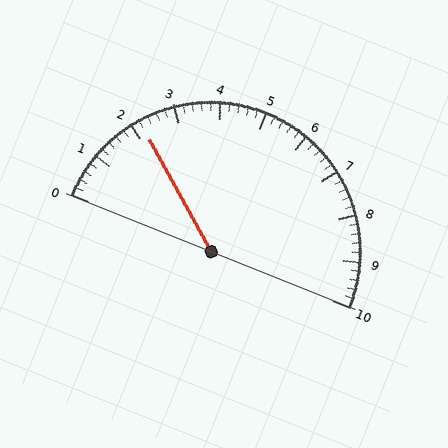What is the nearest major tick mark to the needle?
The nearest major tick mark is 2.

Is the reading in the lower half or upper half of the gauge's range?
The reading is in the lower half of the range (0 to 10).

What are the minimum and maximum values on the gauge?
The gauge ranges from 0 to 10.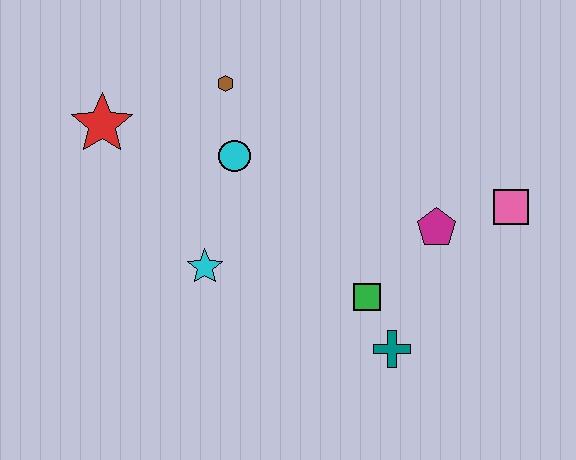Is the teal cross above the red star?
No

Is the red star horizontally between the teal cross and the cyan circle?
No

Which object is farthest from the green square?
The red star is farthest from the green square.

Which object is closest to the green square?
The teal cross is closest to the green square.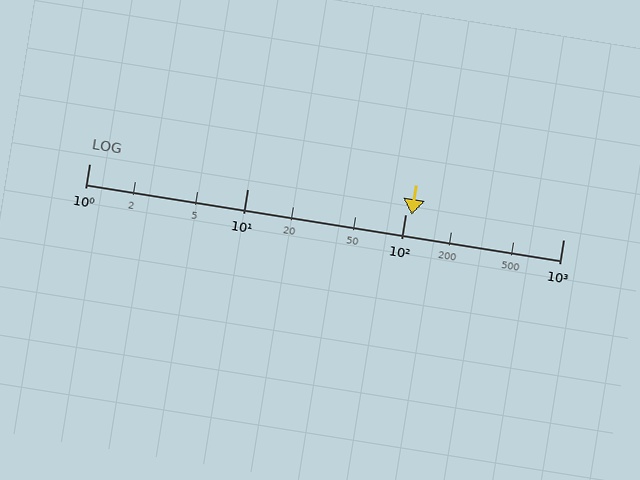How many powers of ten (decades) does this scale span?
The scale spans 3 decades, from 1 to 1000.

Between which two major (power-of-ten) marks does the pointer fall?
The pointer is between 100 and 1000.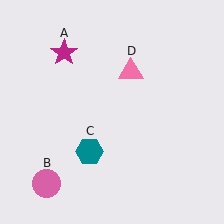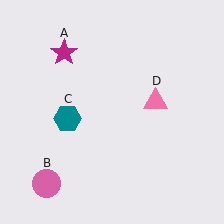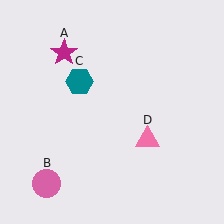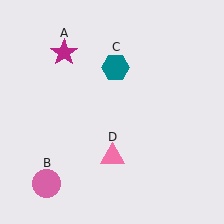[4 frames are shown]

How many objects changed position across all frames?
2 objects changed position: teal hexagon (object C), pink triangle (object D).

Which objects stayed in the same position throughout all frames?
Magenta star (object A) and pink circle (object B) remained stationary.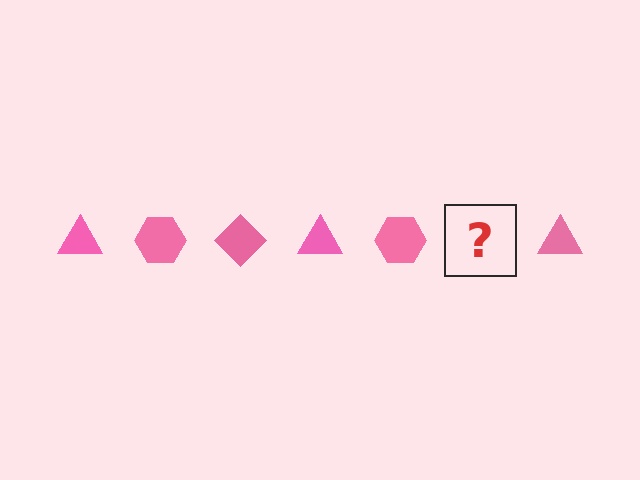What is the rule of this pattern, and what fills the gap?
The rule is that the pattern cycles through triangle, hexagon, diamond shapes in pink. The gap should be filled with a pink diamond.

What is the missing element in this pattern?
The missing element is a pink diamond.